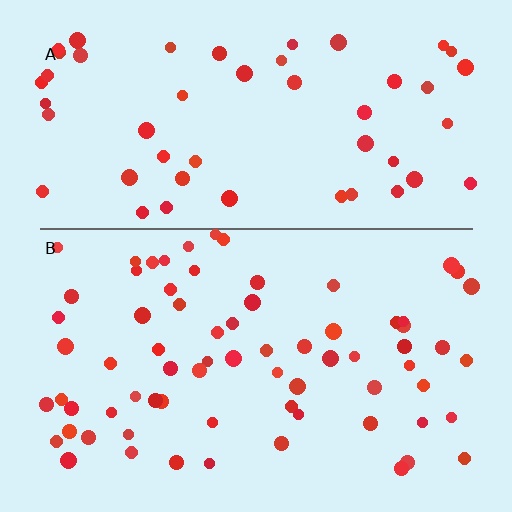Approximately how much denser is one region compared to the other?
Approximately 1.4× — region B over region A.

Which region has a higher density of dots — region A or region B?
B (the bottom).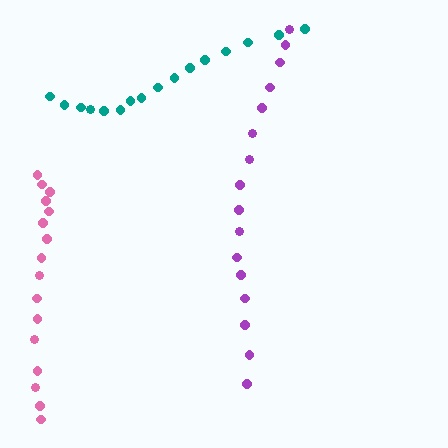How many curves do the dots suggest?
There are 3 distinct paths.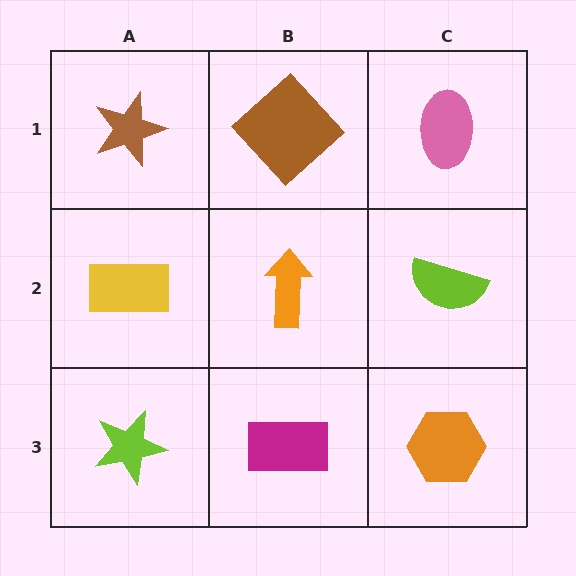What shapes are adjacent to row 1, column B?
An orange arrow (row 2, column B), a brown star (row 1, column A), a pink ellipse (row 1, column C).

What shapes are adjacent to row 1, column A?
A yellow rectangle (row 2, column A), a brown diamond (row 1, column B).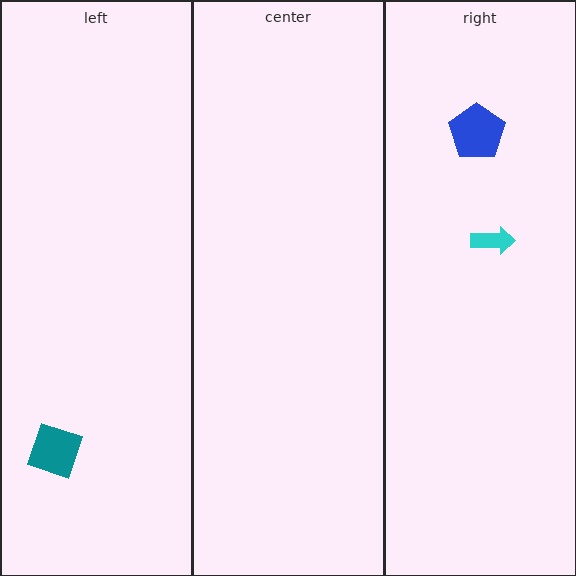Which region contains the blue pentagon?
The right region.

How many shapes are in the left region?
1.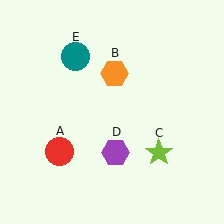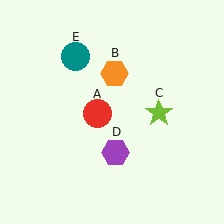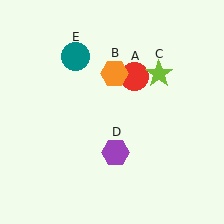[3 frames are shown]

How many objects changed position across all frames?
2 objects changed position: red circle (object A), lime star (object C).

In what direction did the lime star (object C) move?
The lime star (object C) moved up.